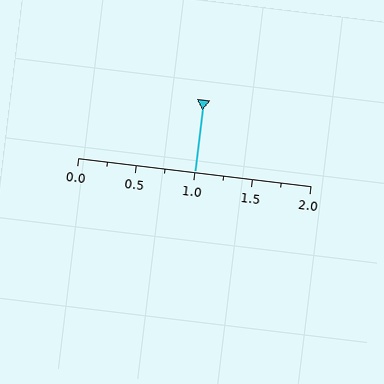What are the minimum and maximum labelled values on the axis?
The axis runs from 0.0 to 2.0.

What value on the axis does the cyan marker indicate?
The marker indicates approximately 1.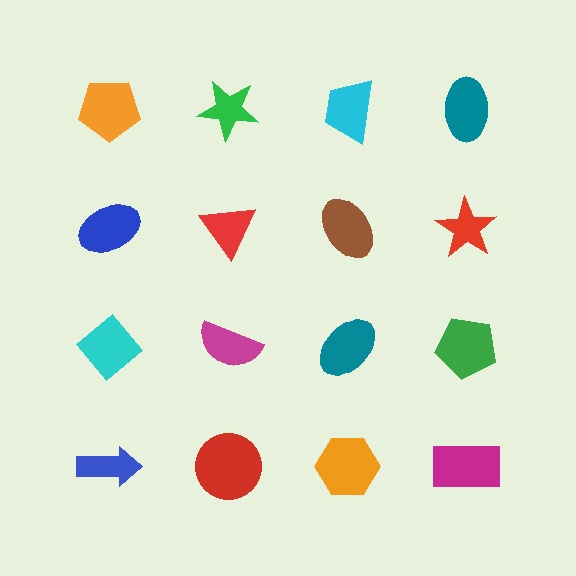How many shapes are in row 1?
4 shapes.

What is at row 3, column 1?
A cyan diamond.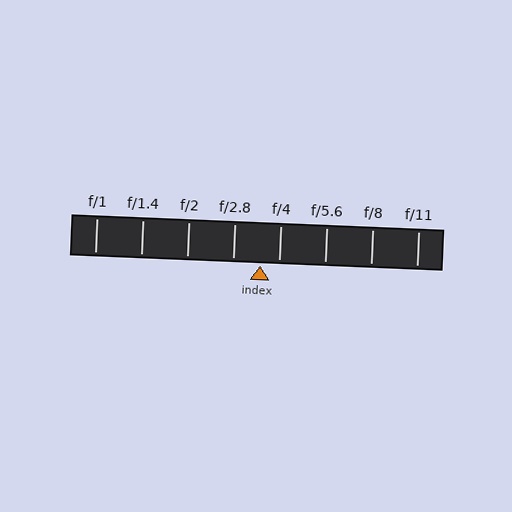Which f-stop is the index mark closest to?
The index mark is closest to f/4.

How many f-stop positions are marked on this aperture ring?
There are 8 f-stop positions marked.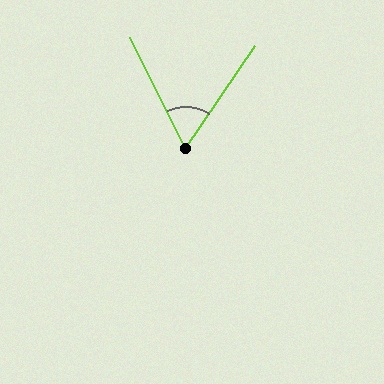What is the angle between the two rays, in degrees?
Approximately 61 degrees.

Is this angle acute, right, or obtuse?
It is acute.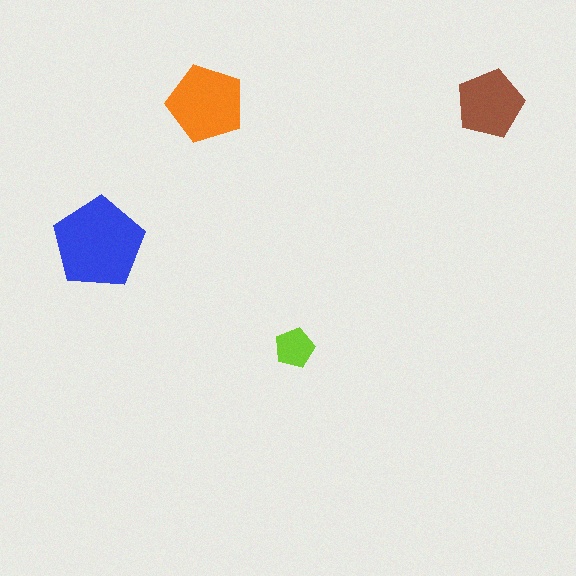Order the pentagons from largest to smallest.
the blue one, the orange one, the brown one, the lime one.